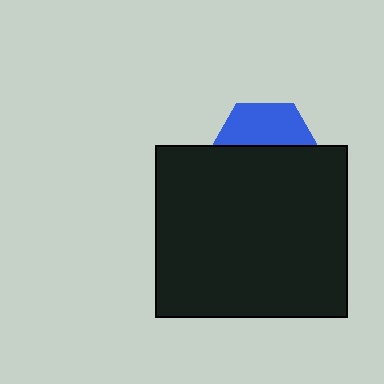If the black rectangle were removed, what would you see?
You would see the complete blue hexagon.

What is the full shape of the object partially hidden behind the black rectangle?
The partially hidden object is a blue hexagon.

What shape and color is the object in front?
The object in front is a black rectangle.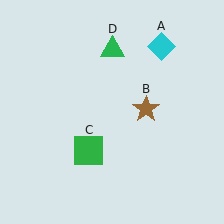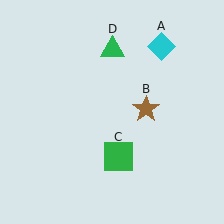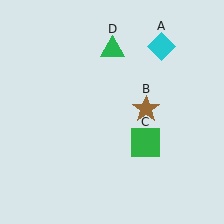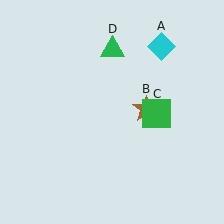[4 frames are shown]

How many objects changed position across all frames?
1 object changed position: green square (object C).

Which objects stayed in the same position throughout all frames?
Cyan diamond (object A) and brown star (object B) and green triangle (object D) remained stationary.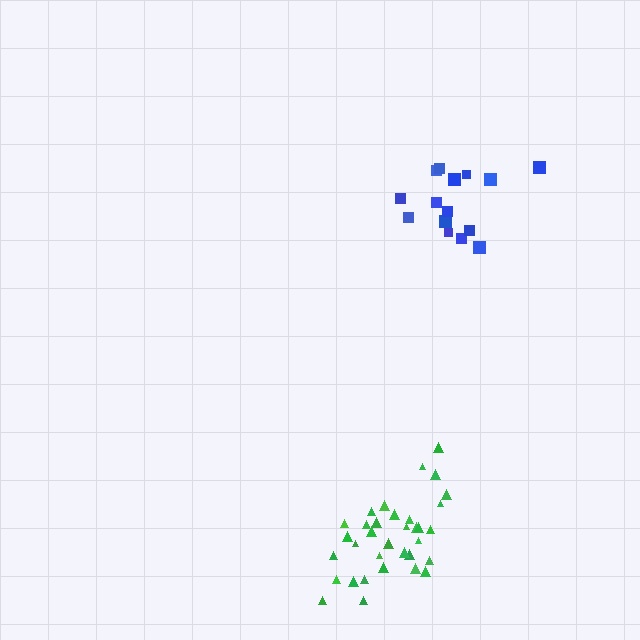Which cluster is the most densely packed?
Green.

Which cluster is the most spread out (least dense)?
Blue.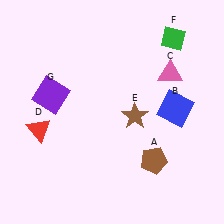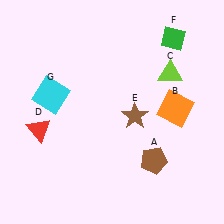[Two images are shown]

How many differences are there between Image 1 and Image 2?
There are 3 differences between the two images.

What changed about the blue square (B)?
In Image 1, B is blue. In Image 2, it changed to orange.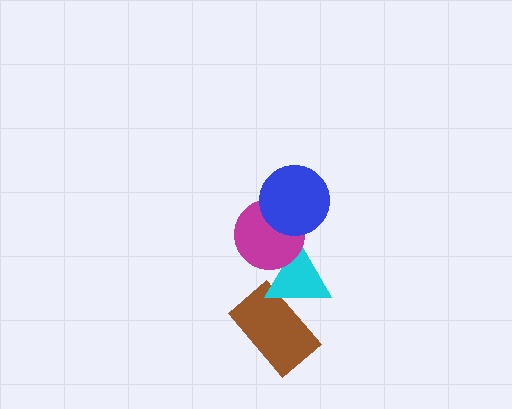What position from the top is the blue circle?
The blue circle is 1st from the top.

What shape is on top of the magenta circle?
The blue circle is on top of the magenta circle.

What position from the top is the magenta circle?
The magenta circle is 2nd from the top.